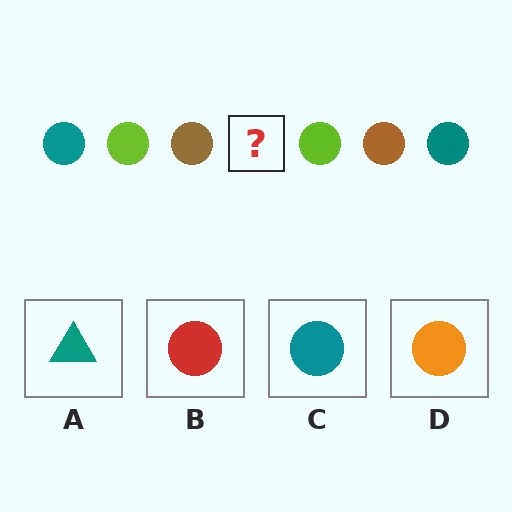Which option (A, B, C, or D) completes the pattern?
C.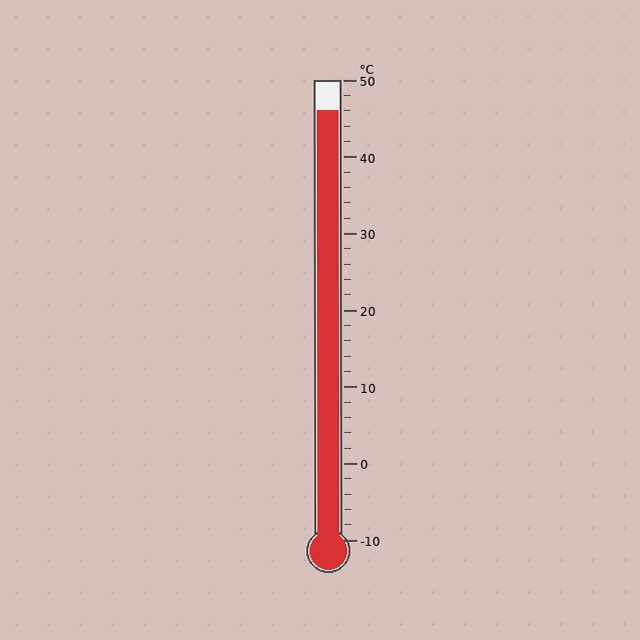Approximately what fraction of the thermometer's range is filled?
The thermometer is filled to approximately 95% of its range.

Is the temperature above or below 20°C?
The temperature is above 20°C.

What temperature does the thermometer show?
The thermometer shows approximately 46°C.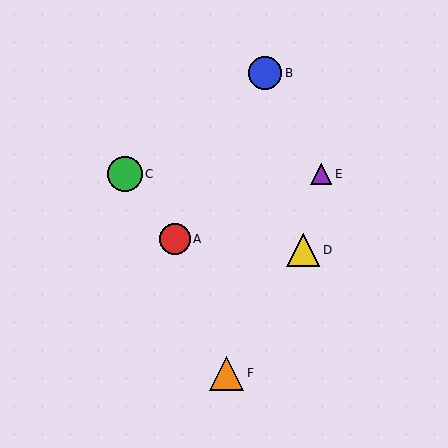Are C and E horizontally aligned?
Yes, both are at y≈174.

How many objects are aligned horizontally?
2 objects (C, E) are aligned horizontally.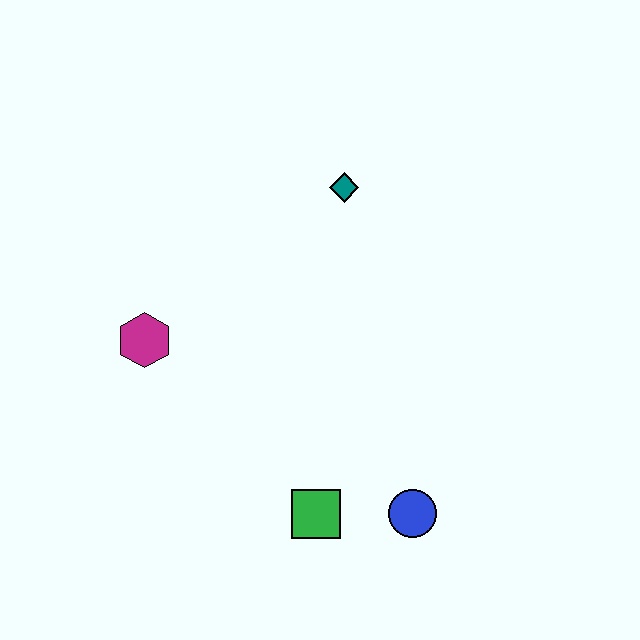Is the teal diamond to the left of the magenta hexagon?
No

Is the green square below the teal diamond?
Yes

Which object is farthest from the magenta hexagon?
The blue circle is farthest from the magenta hexagon.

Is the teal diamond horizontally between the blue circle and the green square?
Yes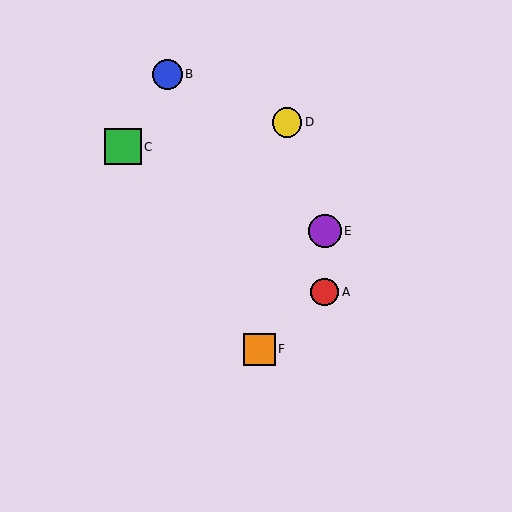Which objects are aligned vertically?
Objects A, E are aligned vertically.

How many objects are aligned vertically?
2 objects (A, E) are aligned vertically.